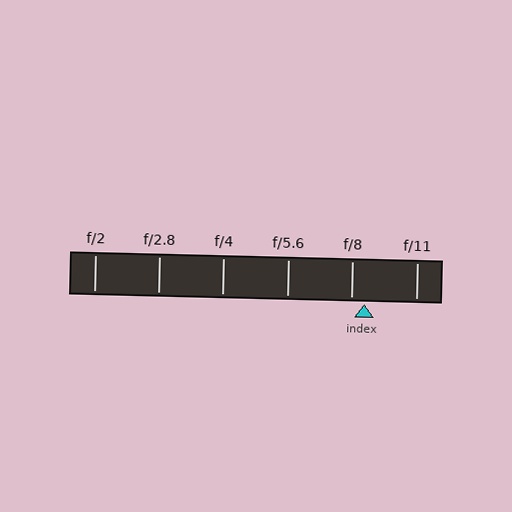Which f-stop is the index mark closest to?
The index mark is closest to f/8.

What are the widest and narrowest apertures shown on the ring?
The widest aperture shown is f/2 and the narrowest is f/11.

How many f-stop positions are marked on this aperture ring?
There are 6 f-stop positions marked.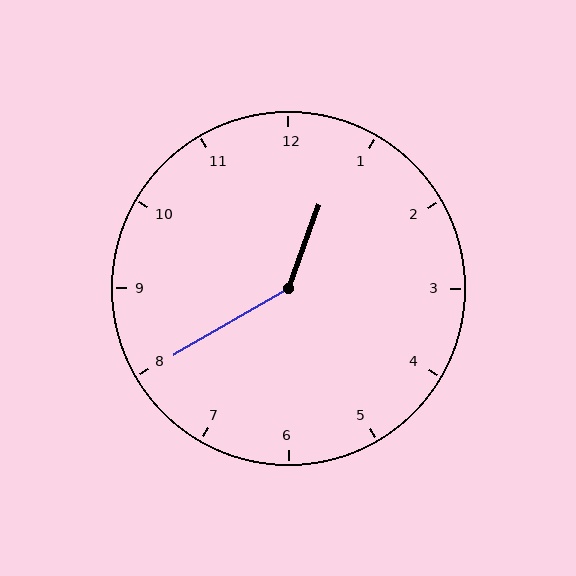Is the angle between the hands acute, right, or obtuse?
It is obtuse.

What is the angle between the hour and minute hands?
Approximately 140 degrees.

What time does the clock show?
12:40.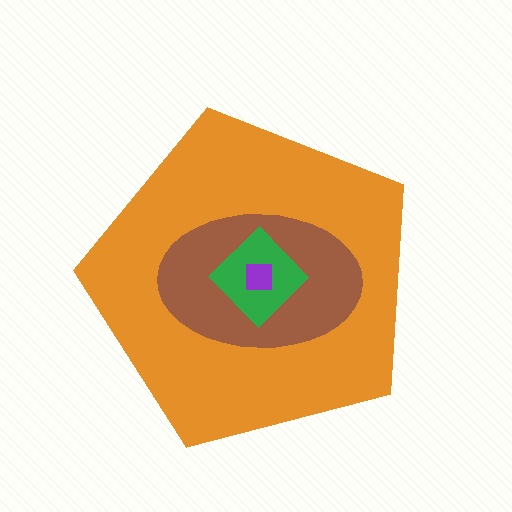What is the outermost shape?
The orange pentagon.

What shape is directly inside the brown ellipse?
The green diamond.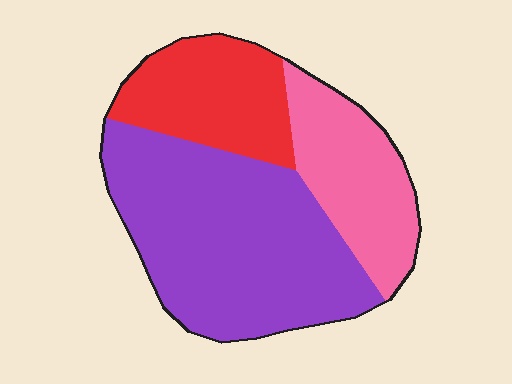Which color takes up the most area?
Purple, at roughly 55%.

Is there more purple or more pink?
Purple.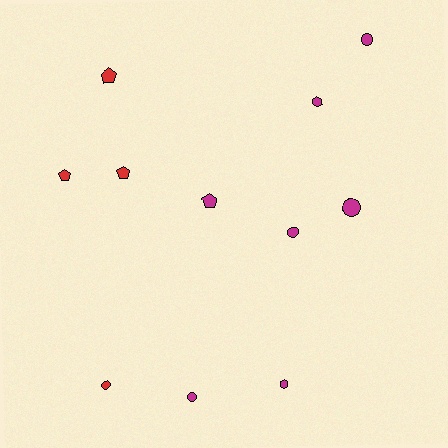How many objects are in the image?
There are 11 objects.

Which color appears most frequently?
Magenta, with 7 objects.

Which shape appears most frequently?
Circle, with 5 objects.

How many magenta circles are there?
There are 4 magenta circles.